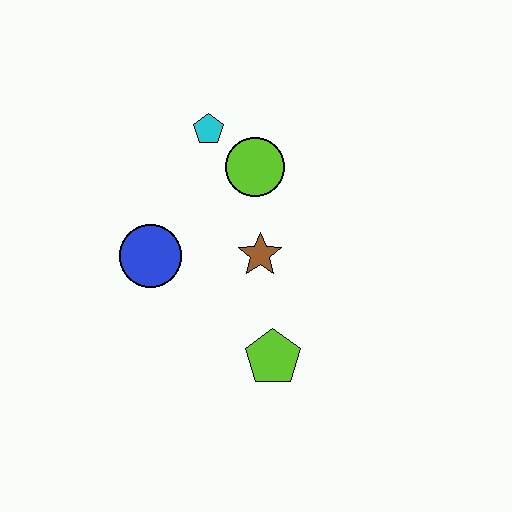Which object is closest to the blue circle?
The brown star is closest to the blue circle.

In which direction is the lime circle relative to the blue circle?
The lime circle is to the right of the blue circle.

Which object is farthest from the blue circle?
The lime pentagon is farthest from the blue circle.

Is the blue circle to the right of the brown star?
No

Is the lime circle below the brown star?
No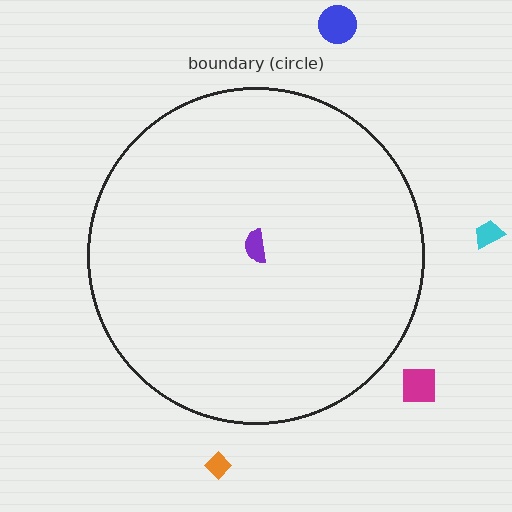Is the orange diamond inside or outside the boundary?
Outside.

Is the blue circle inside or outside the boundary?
Outside.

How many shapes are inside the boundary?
1 inside, 4 outside.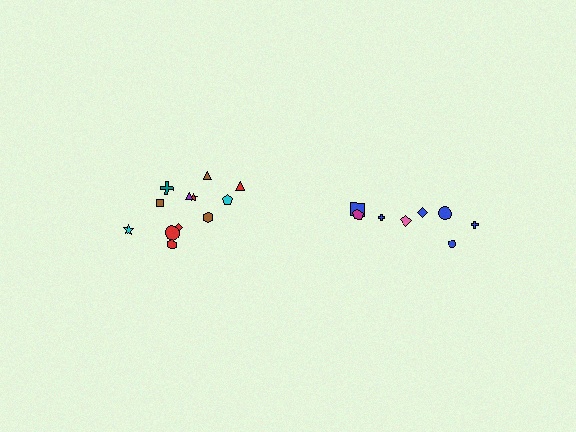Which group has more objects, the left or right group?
The left group.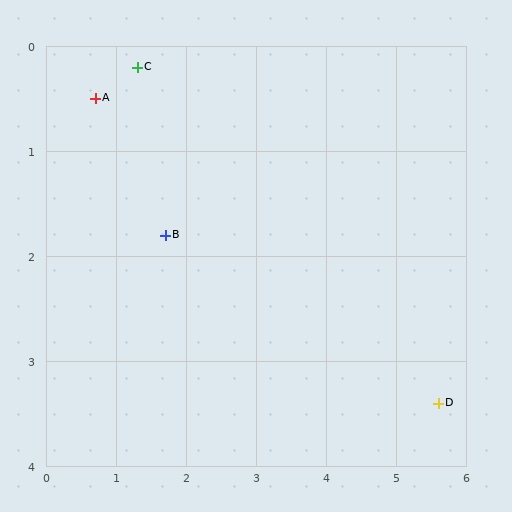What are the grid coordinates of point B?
Point B is at approximately (1.7, 1.8).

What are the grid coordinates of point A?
Point A is at approximately (0.7, 0.5).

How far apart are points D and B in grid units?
Points D and B are about 4.2 grid units apart.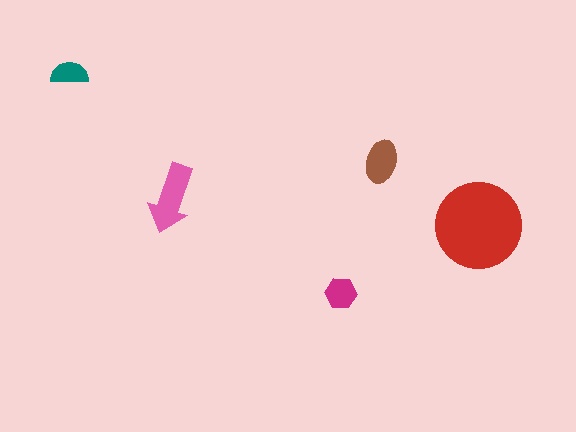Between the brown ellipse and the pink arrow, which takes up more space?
The pink arrow.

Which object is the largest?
The red circle.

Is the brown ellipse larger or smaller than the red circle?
Smaller.